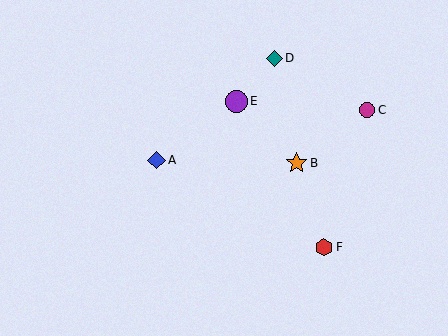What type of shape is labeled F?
Shape F is a red hexagon.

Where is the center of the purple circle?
The center of the purple circle is at (236, 101).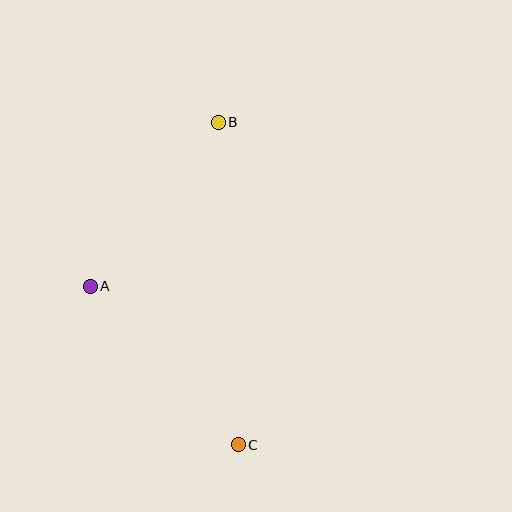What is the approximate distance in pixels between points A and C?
The distance between A and C is approximately 217 pixels.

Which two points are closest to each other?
Points A and B are closest to each other.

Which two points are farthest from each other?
Points B and C are farthest from each other.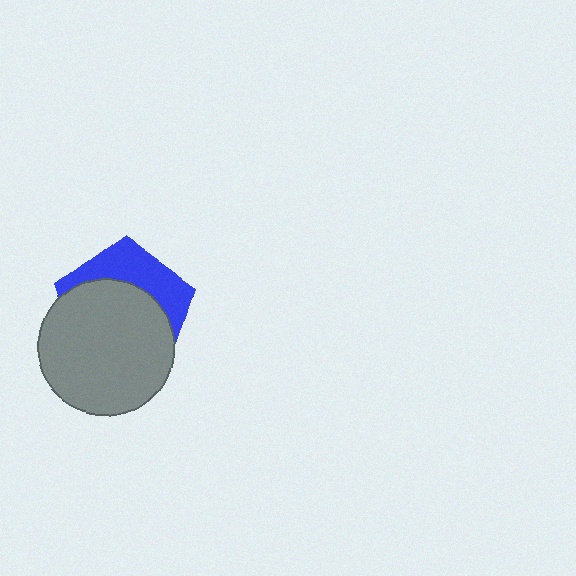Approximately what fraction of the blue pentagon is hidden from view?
Roughly 65% of the blue pentagon is hidden behind the gray circle.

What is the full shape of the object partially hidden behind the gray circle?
The partially hidden object is a blue pentagon.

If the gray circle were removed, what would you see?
You would see the complete blue pentagon.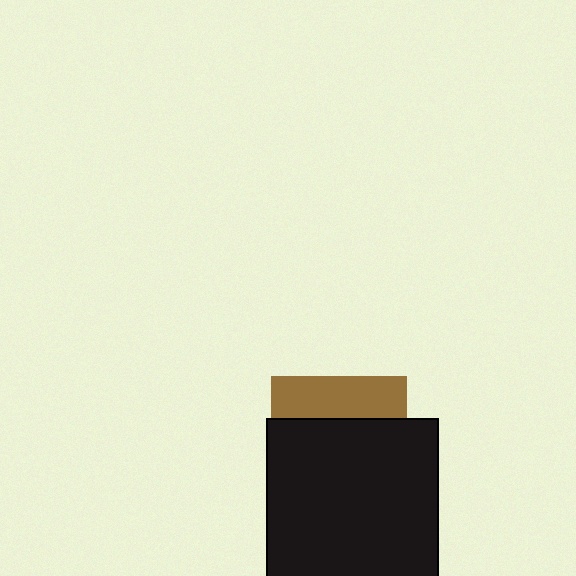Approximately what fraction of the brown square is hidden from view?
Roughly 69% of the brown square is hidden behind the black square.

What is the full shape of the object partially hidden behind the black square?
The partially hidden object is a brown square.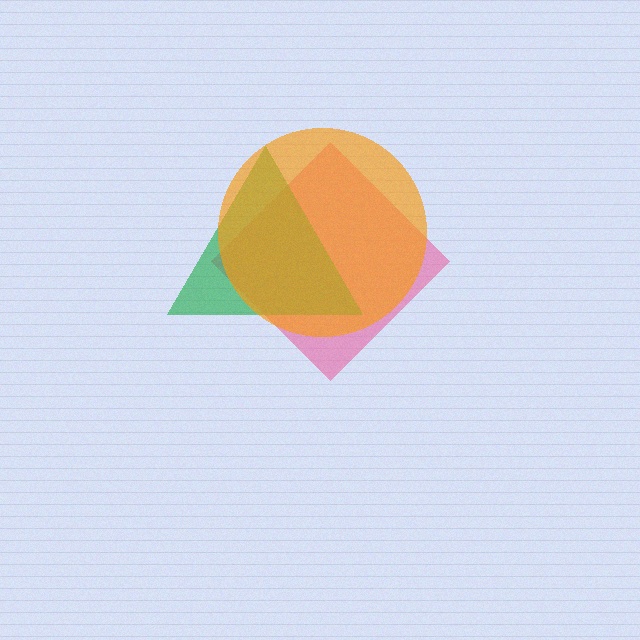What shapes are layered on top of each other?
The layered shapes are: a pink diamond, a green triangle, an orange circle.